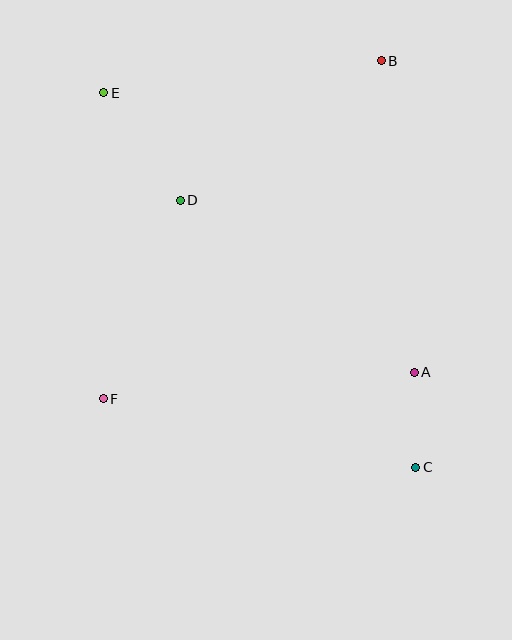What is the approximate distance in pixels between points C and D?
The distance between C and D is approximately 356 pixels.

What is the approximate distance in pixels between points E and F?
The distance between E and F is approximately 306 pixels.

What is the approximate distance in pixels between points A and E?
The distance between A and E is approximately 418 pixels.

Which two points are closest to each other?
Points A and C are closest to each other.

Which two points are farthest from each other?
Points C and E are farthest from each other.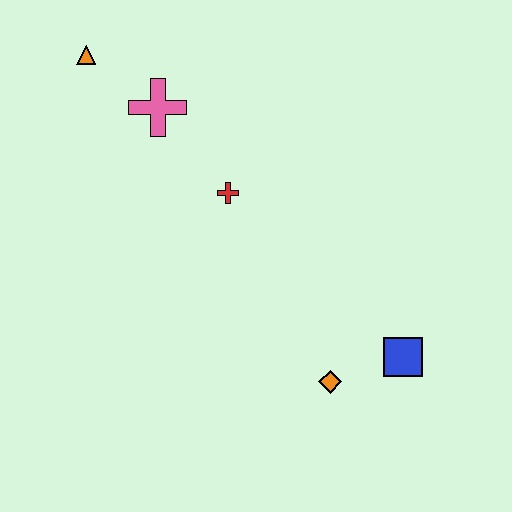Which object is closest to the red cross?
The pink cross is closest to the red cross.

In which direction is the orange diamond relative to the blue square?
The orange diamond is to the left of the blue square.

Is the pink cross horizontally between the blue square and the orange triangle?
Yes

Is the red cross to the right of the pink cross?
Yes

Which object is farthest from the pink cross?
The blue square is farthest from the pink cross.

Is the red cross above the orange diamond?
Yes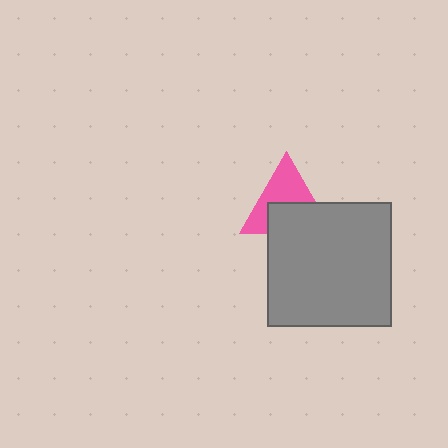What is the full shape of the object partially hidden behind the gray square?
The partially hidden object is a pink triangle.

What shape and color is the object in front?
The object in front is a gray square.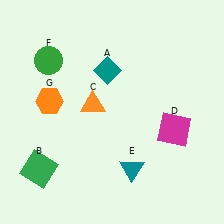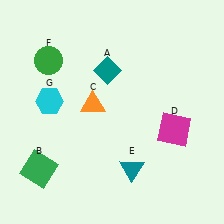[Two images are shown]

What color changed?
The hexagon (G) changed from orange in Image 1 to cyan in Image 2.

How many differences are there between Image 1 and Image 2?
There is 1 difference between the two images.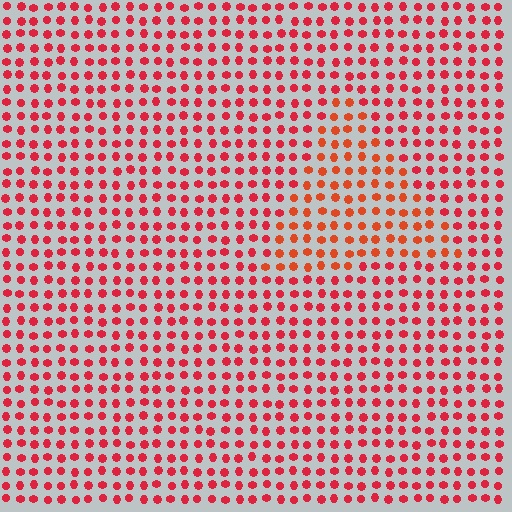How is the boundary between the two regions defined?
The boundary is defined purely by a slight shift in hue (about 21 degrees). Spacing, size, and orientation are identical on both sides.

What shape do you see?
I see a triangle.